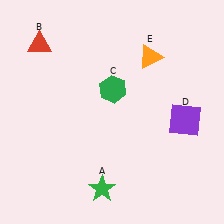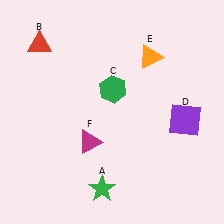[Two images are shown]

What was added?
A magenta triangle (F) was added in Image 2.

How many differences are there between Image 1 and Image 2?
There is 1 difference between the two images.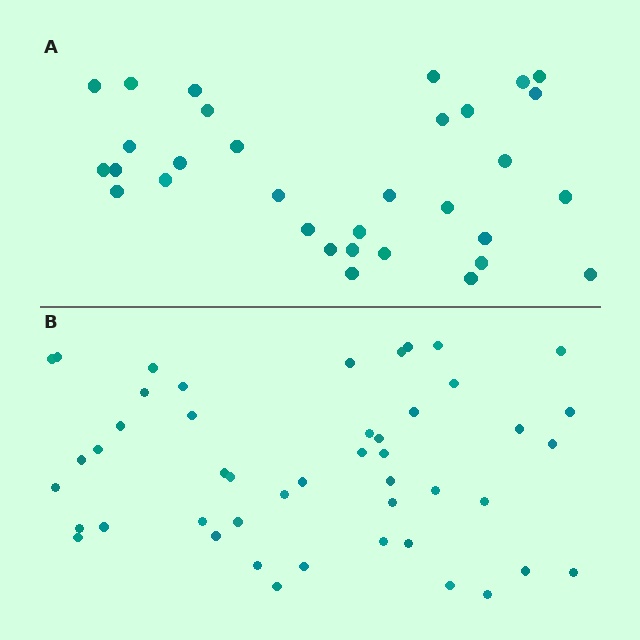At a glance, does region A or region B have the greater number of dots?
Region B (the bottom region) has more dots.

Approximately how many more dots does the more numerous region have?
Region B has approximately 15 more dots than region A.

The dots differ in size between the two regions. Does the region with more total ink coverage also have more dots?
No. Region A has more total ink coverage because its dots are larger, but region B actually contains more individual dots. Total area can be misleading — the number of items is what matters here.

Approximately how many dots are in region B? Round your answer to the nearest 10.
About 50 dots. (The exact count is 47, which rounds to 50.)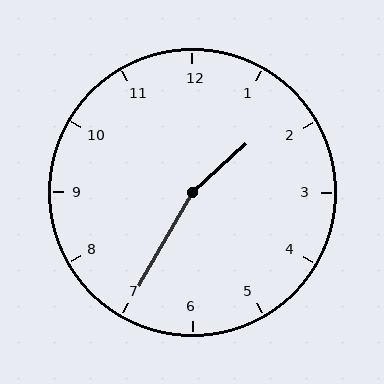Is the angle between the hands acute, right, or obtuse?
It is obtuse.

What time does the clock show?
1:35.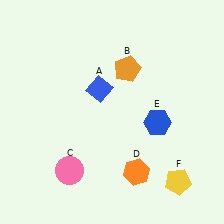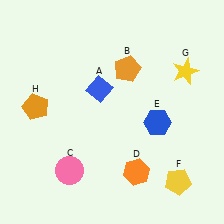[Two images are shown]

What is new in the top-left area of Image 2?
An orange pentagon (H) was added in the top-left area of Image 2.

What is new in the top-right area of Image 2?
A yellow star (G) was added in the top-right area of Image 2.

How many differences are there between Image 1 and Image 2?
There are 2 differences between the two images.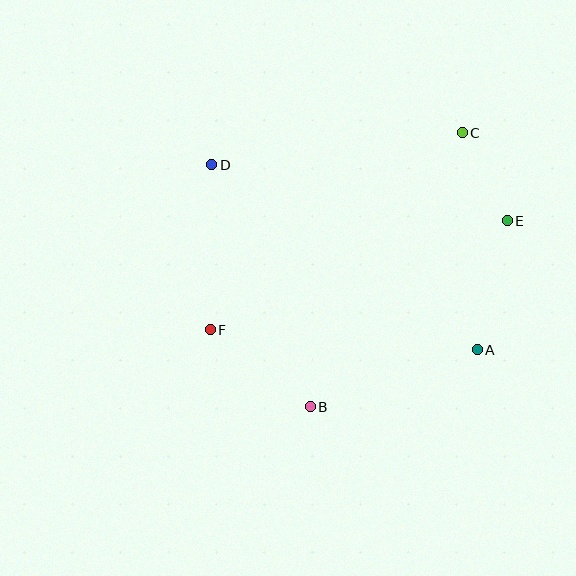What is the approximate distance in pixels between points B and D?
The distance between B and D is approximately 262 pixels.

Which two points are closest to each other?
Points C and E are closest to each other.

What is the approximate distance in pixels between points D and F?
The distance between D and F is approximately 165 pixels.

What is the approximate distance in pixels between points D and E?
The distance between D and E is approximately 301 pixels.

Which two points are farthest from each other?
Points A and D are farthest from each other.